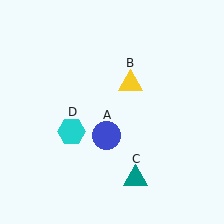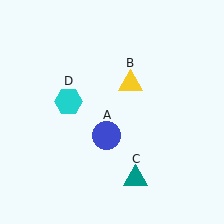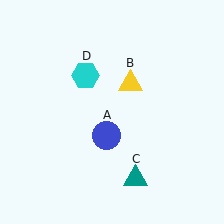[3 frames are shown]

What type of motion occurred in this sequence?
The cyan hexagon (object D) rotated clockwise around the center of the scene.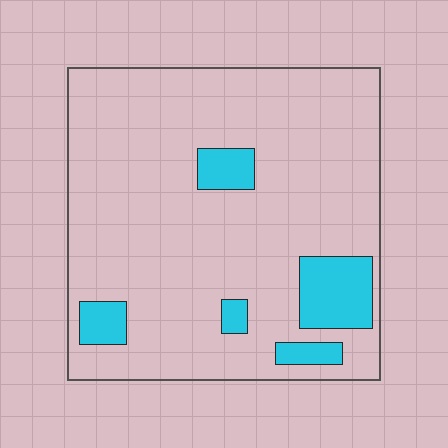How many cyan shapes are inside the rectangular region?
5.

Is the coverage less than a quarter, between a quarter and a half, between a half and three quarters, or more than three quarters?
Less than a quarter.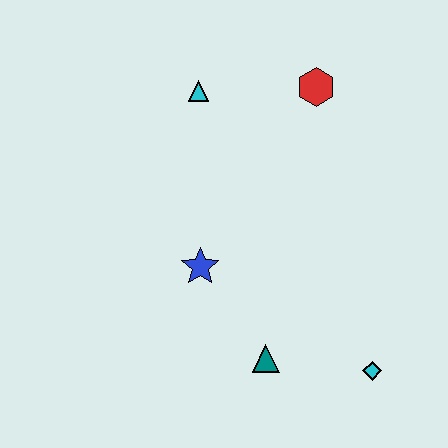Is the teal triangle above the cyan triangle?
No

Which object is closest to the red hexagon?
The cyan triangle is closest to the red hexagon.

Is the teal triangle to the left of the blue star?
No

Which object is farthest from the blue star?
The red hexagon is farthest from the blue star.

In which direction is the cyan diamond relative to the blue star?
The cyan diamond is to the right of the blue star.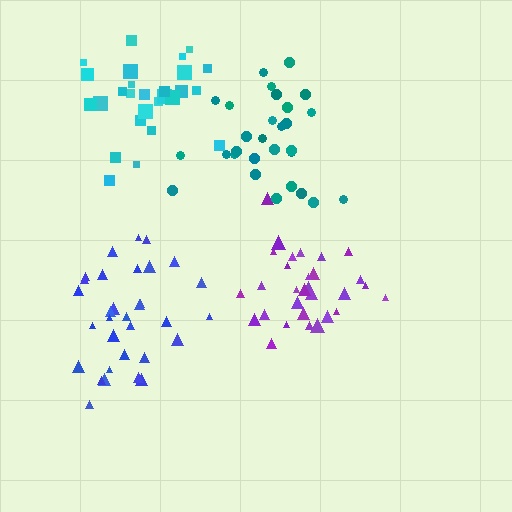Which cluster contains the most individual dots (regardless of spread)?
Blue (32).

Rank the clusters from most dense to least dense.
cyan, teal, purple, blue.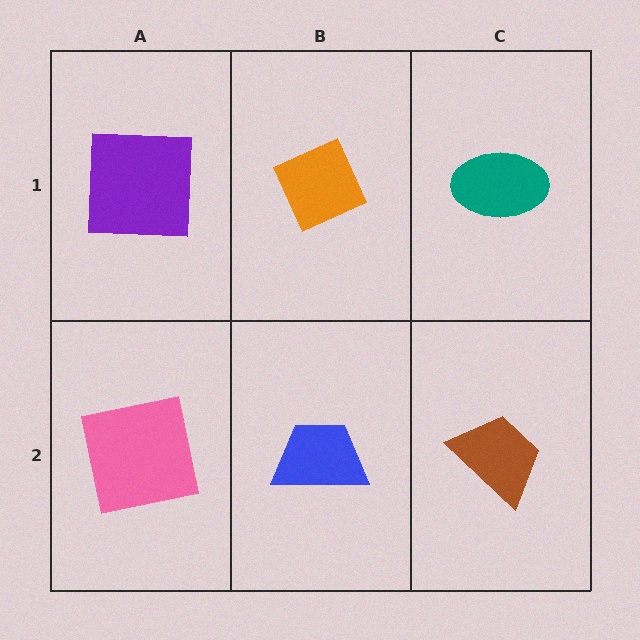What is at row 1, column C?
A teal ellipse.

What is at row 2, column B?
A blue trapezoid.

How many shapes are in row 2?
3 shapes.